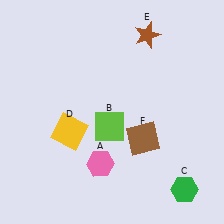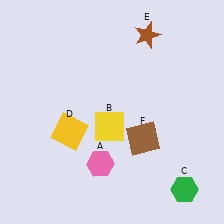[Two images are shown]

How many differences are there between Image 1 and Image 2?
There is 1 difference between the two images.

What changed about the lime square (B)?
In Image 1, B is lime. In Image 2, it changed to yellow.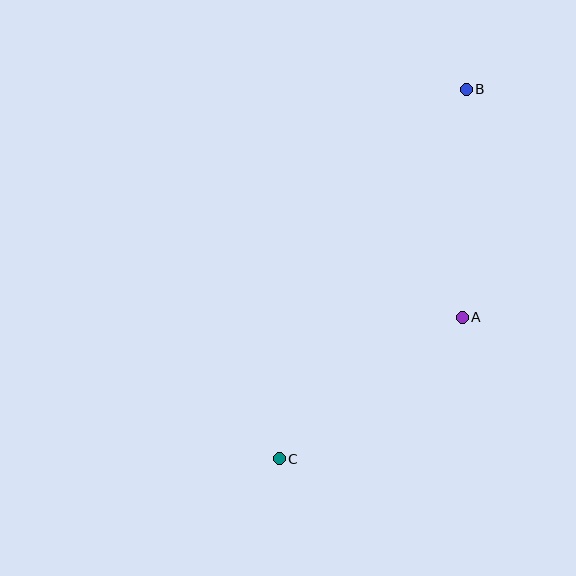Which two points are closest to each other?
Points A and B are closest to each other.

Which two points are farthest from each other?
Points B and C are farthest from each other.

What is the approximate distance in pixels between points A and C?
The distance between A and C is approximately 231 pixels.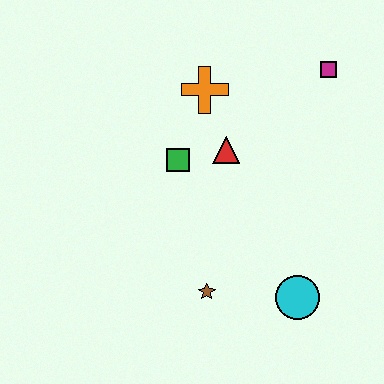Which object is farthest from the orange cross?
The cyan circle is farthest from the orange cross.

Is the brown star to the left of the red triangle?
Yes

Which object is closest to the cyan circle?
The brown star is closest to the cyan circle.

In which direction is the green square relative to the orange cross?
The green square is below the orange cross.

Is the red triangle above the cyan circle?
Yes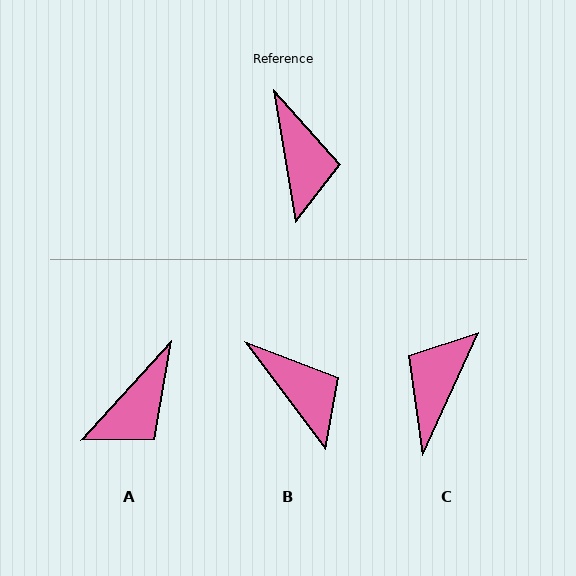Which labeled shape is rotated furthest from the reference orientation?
C, about 146 degrees away.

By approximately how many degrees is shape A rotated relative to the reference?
Approximately 52 degrees clockwise.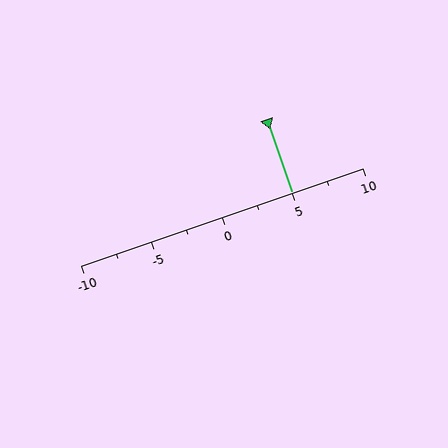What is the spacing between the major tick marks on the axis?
The major ticks are spaced 5 apart.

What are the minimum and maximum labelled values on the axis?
The axis runs from -10 to 10.